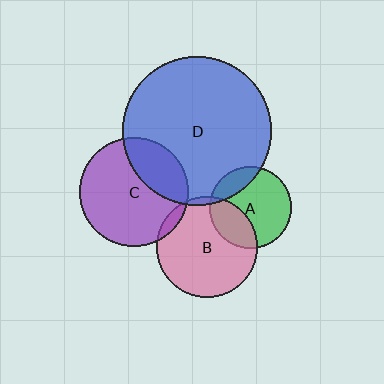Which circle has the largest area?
Circle D (blue).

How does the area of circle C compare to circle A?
Approximately 1.8 times.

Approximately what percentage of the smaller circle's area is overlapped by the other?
Approximately 5%.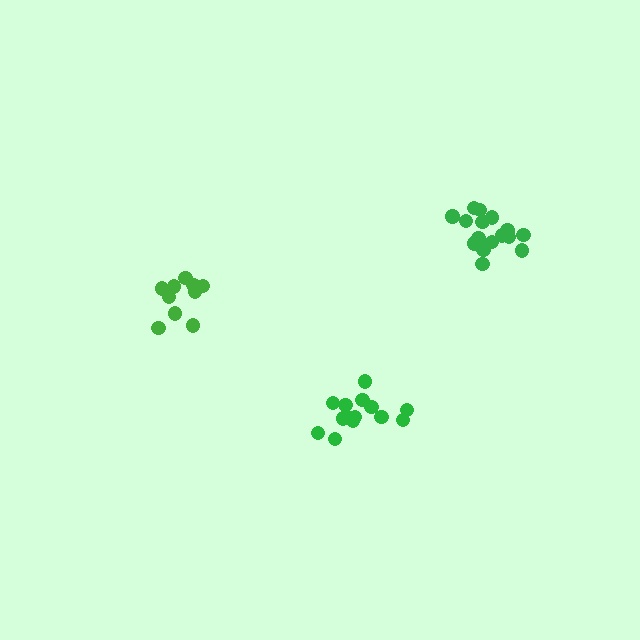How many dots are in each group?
Group 1: 14 dots, Group 2: 10 dots, Group 3: 16 dots (40 total).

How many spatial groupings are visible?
There are 3 spatial groupings.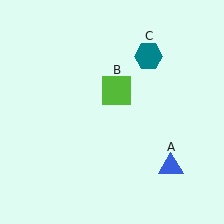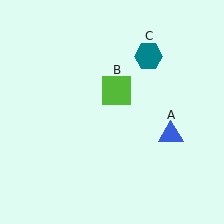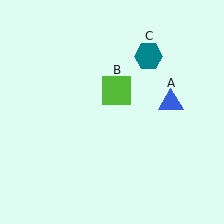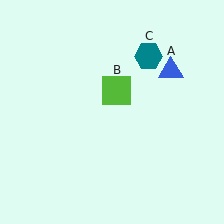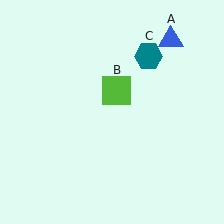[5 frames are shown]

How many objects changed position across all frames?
1 object changed position: blue triangle (object A).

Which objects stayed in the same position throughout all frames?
Lime square (object B) and teal hexagon (object C) remained stationary.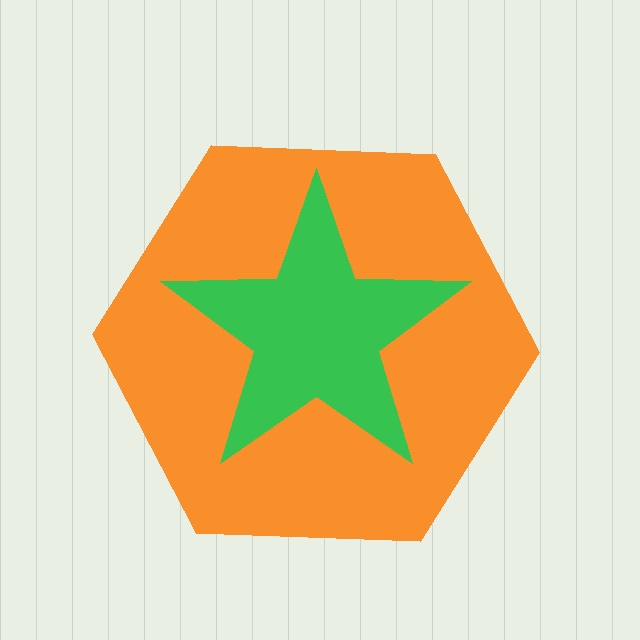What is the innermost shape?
The green star.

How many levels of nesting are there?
2.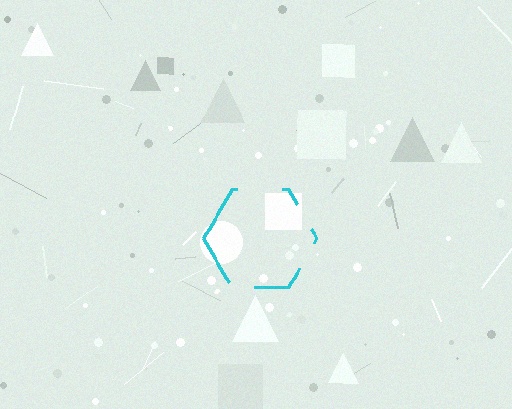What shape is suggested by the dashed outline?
The dashed outline suggests a hexagon.